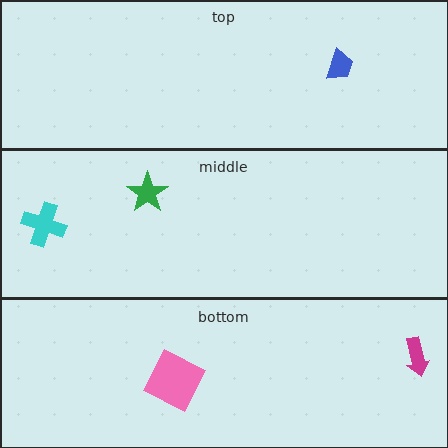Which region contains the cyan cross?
The middle region.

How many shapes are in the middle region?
2.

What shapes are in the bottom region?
The pink square, the magenta arrow.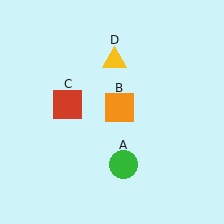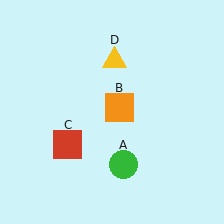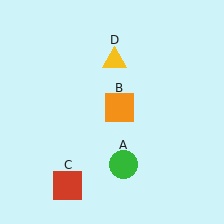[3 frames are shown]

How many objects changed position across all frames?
1 object changed position: red square (object C).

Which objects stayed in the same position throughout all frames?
Green circle (object A) and orange square (object B) and yellow triangle (object D) remained stationary.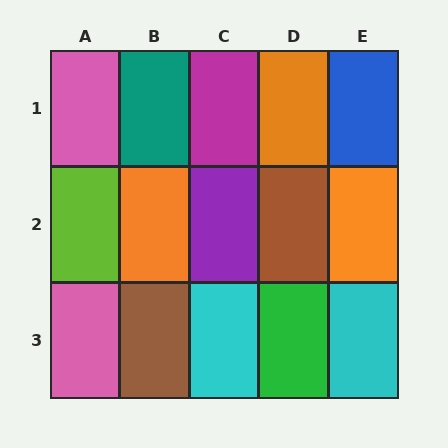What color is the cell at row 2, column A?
Lime.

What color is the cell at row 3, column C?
Cyan.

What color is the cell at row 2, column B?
Orange.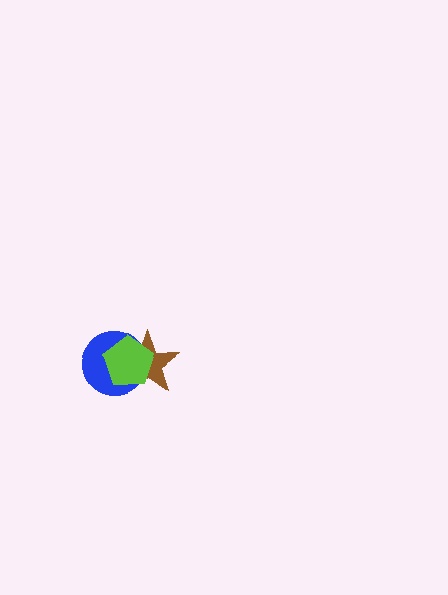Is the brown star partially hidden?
Yes, it is partially covered by another shape.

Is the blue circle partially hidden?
Yes, it is partially covered by another shape.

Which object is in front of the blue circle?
The lime pentagon is in front of the blue circle.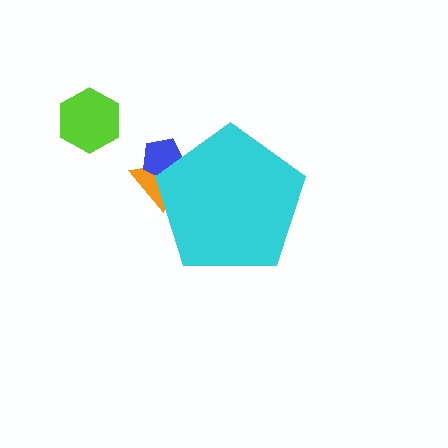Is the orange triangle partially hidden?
Yes, the orange triangle is partially hidden behind the cyan pentagon.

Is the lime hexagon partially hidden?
No, the lime hexagon is fully visible.